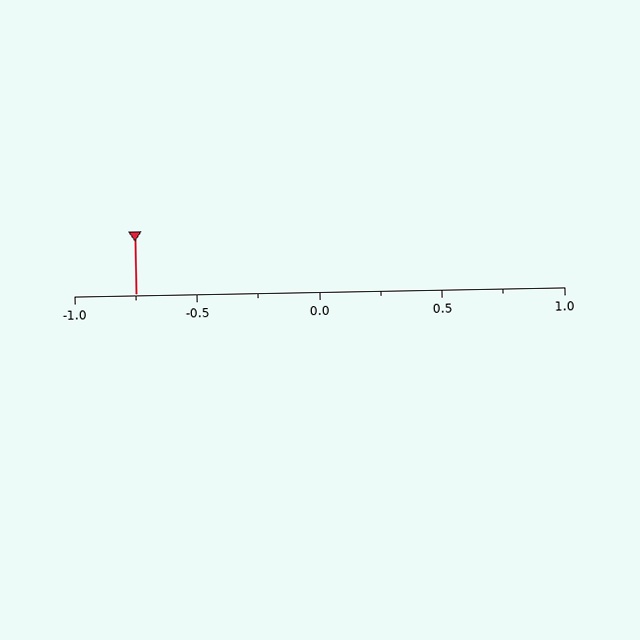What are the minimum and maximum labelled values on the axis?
The axis runs from -1.0 to 1.0.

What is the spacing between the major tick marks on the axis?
The major ticks are spaced 0.5 apart.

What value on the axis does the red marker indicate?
The marker indicates approximately -0.75.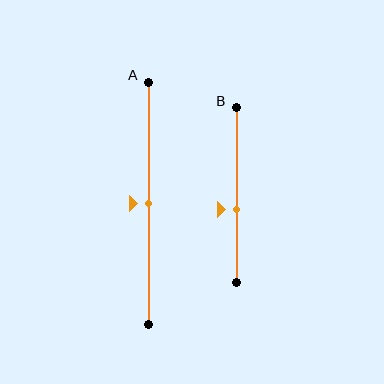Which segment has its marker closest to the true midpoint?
Segment A has its marker closest to the true midpoint.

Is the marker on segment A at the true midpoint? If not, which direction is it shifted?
Yes, the marker on segment A is at the true midpoint.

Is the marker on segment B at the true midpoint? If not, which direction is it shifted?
No, the marker on segment B is shifted downward by about 8% of the segment length.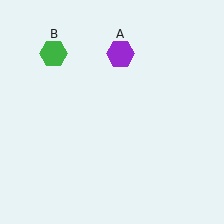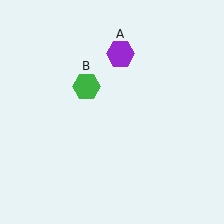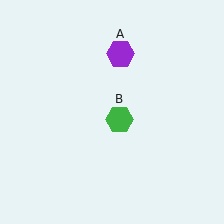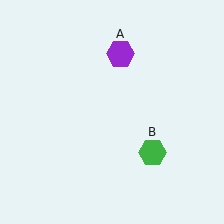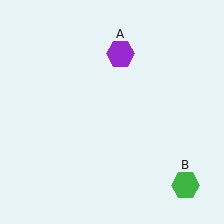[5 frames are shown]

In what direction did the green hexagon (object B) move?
The green hexagon (object B) moved down and to the right.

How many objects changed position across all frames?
1 object changed position: green hexagon (object B).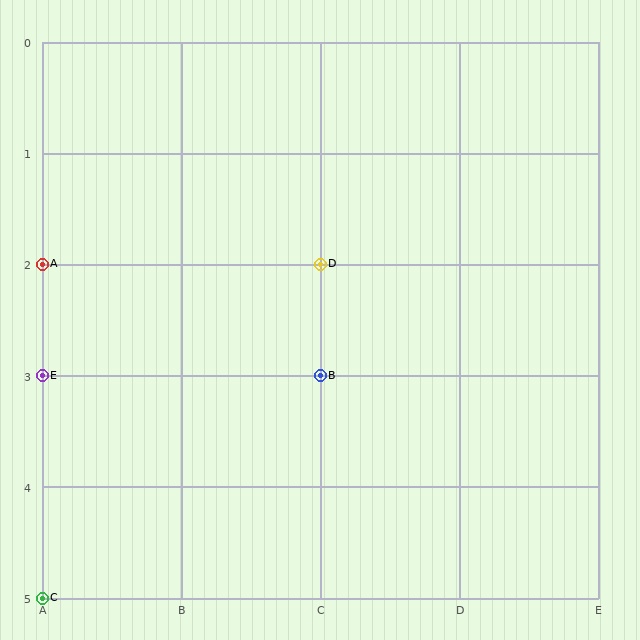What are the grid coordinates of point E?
Point E is at grid coordinates (A, 3).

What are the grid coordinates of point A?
Point A is at grid coordinates (A, 2).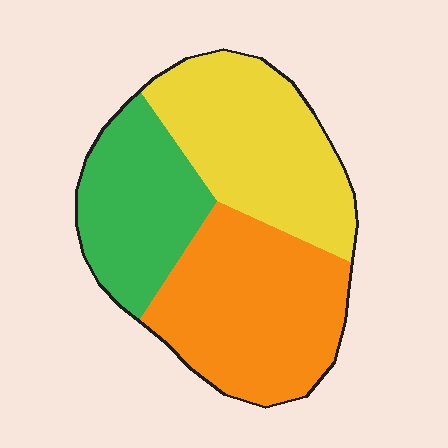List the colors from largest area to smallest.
From largest to smallest: orange, yellow, green.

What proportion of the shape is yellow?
Yellow takes up about one third (1/3) of the shape.